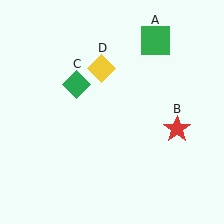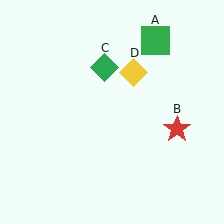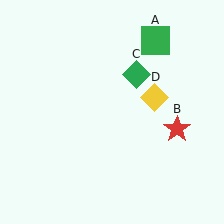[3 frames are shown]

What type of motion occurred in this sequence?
The green diamond (object C), yellow diamond (object D) rotated clockwise around the center of the scene.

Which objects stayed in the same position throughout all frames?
Green square (object A) and red star (object B) remained stationary.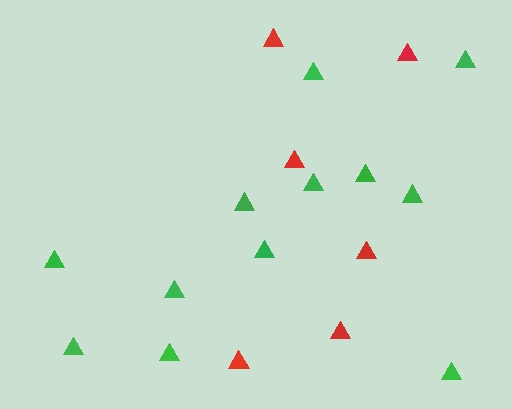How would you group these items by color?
There are 2 groups: one group of green triangles (12) and one group of red triangles (6).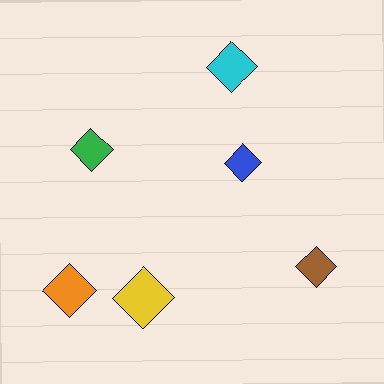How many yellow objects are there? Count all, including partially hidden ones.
There is 1 yellow object.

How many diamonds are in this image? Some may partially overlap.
There are 6 diamonds.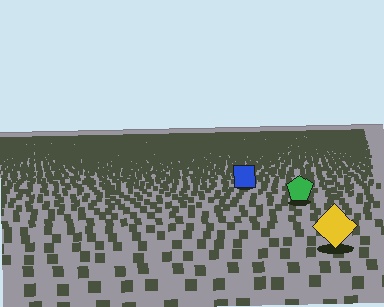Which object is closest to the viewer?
The yellow diamond is closest. The texture marks near it are larger and more spread out.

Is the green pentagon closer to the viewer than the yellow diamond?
No. The yellow diamond is closer — you can tell from the texture gradient: the ground texture is coarser near it.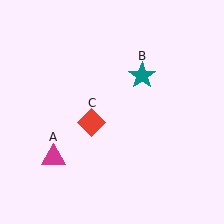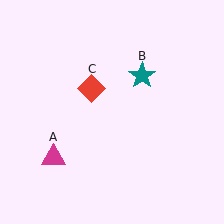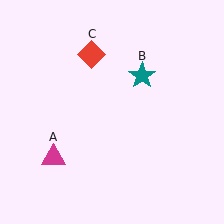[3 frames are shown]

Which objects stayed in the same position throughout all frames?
Magenta triangle (object A) and teal star (object B) remained stationary.